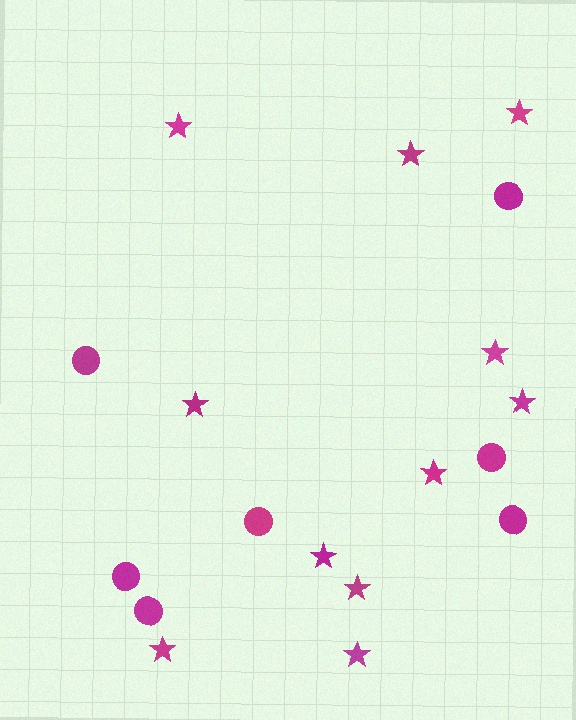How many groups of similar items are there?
There are 2 groups: one group of circles (7) and one group of stars (11).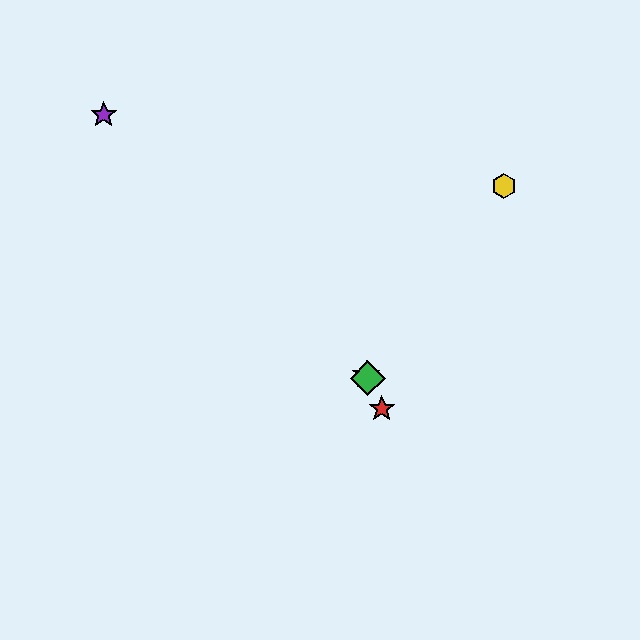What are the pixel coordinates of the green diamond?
The green diamond is at (368, 378).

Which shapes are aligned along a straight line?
The red star, the blue star, the green diamond are aligned along a straight line.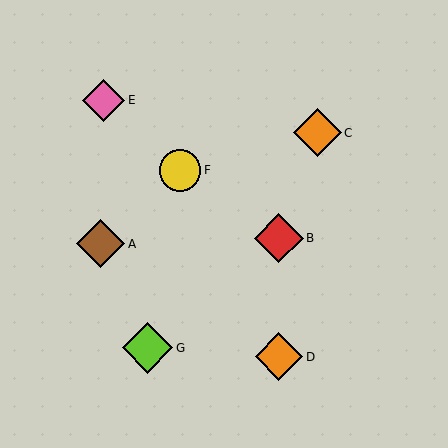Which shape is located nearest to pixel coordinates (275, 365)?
The orange diamond (labeled D) at (279, 357) is nearest to that location.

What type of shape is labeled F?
Shape F is a yellow circle.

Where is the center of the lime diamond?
The center of the lime diamond is at (147, 348).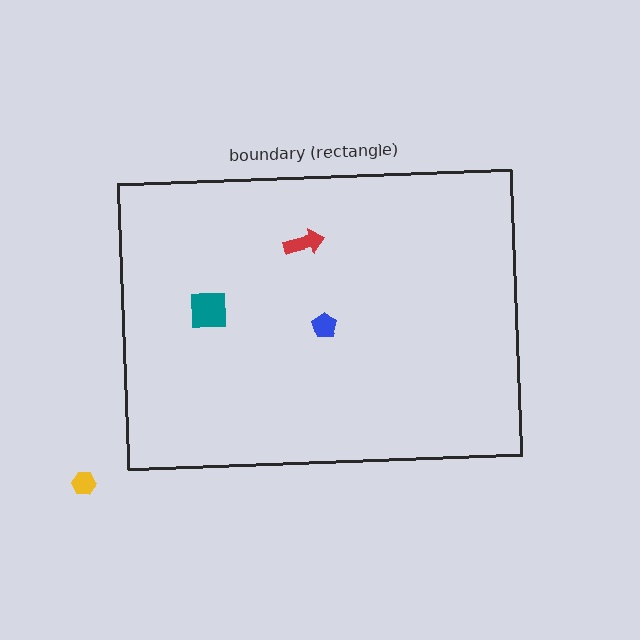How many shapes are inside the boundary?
3 inside, 1 outside.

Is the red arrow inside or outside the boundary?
Inside.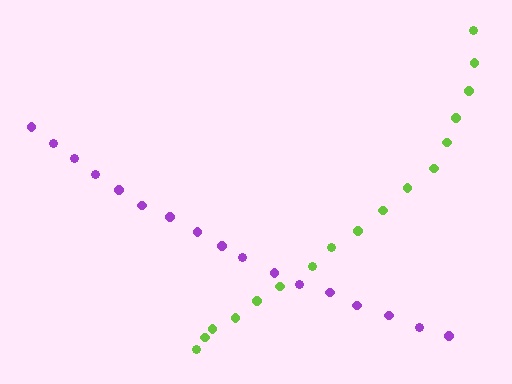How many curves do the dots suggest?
There are 2 distinct paths.